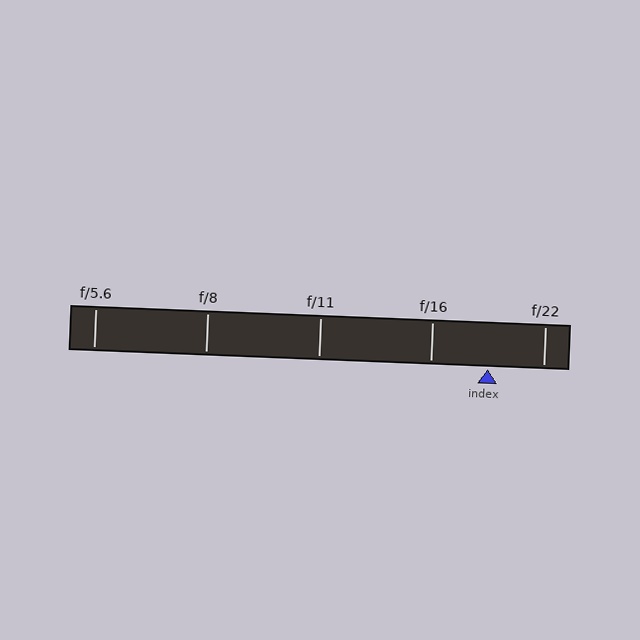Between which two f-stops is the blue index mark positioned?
The index mark is between f/16 and f/22.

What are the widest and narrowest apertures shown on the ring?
The widest aperture shown is f/5.6 and the narrowest is f/22.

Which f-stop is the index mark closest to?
The index mark is closest to f/22.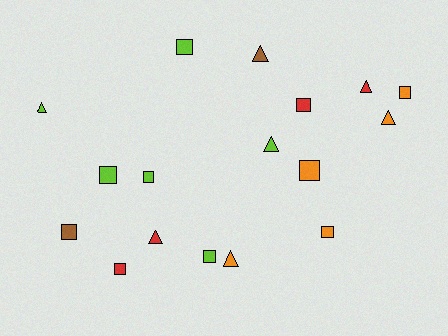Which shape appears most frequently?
Square, with 10 objects.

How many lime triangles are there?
There are 2 lime triangles.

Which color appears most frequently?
Lime, with 6 objects.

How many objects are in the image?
There are 17 objects.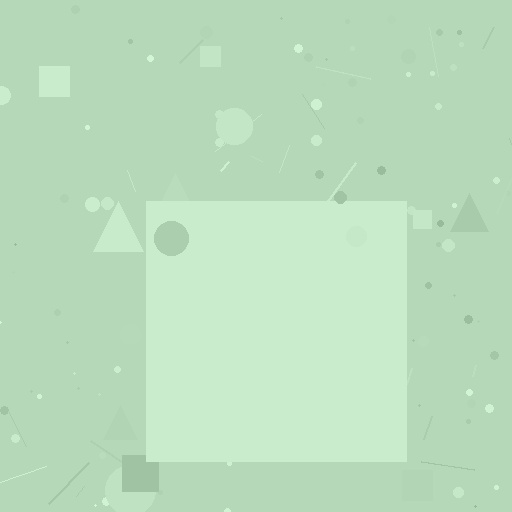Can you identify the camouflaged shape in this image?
The camouflaged shape is a square.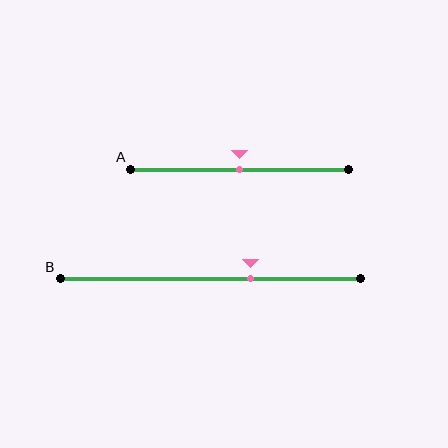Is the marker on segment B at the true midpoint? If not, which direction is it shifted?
No, the marker on segment B is shifted to the right by about 13% of the segment length.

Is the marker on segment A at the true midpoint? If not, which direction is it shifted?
Yes, the marker on segment A is at the true midpoint.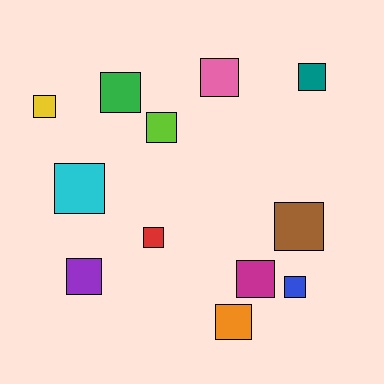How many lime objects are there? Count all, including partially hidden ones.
There is 1 lime object.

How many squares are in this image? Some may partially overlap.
There are 12 squares.